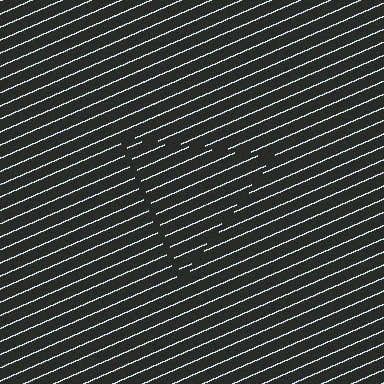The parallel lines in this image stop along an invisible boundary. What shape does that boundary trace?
An illusory triangle. The interior of the shape contains the same grating, shifted by half a period — the contour is defined by the phase discontinuity where line-ends from the inner and outer gratings abut.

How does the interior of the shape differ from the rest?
The interior of the shape contains the same grating, shifted by half a period — the contour is defined by the phase discontinuity where line-ends from the inner and outer gratings abut.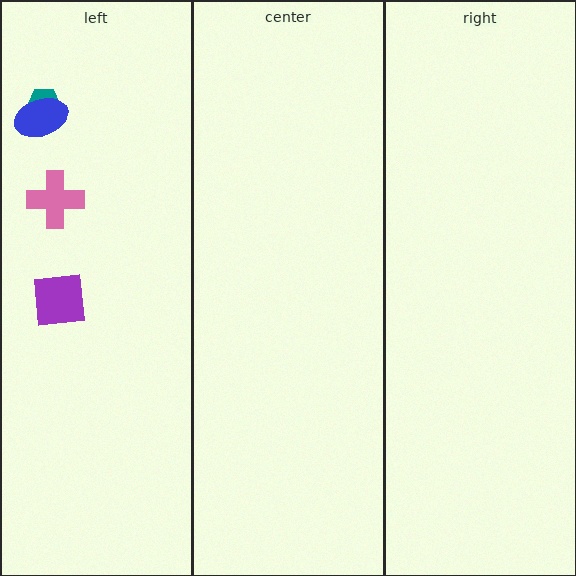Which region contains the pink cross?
The left region.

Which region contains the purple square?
The left region.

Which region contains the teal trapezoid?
The left region.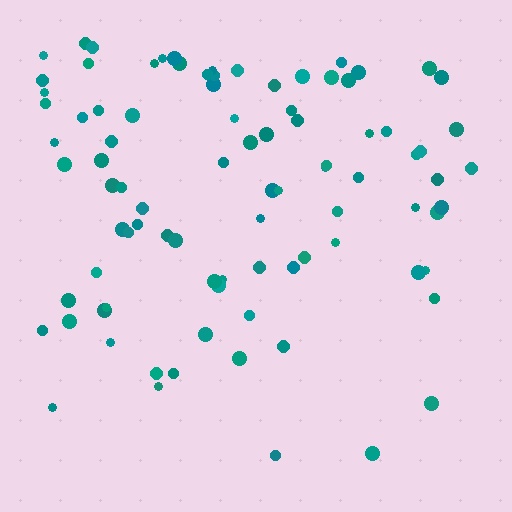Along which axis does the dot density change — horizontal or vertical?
Vertical.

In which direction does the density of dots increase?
From bottom to top, with the top side densest.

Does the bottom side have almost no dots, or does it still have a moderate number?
Still a moderate number, just noticeably fewer than the top.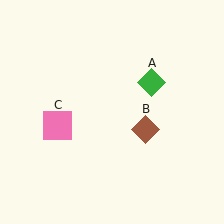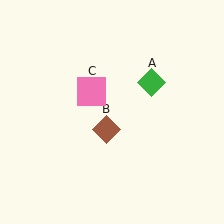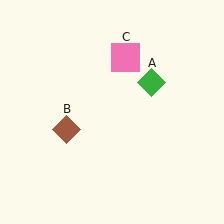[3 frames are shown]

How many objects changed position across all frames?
2 objects changed position: brown diamond (object B), pink square (object C).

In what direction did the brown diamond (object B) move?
The brown diamond (object B) moved left.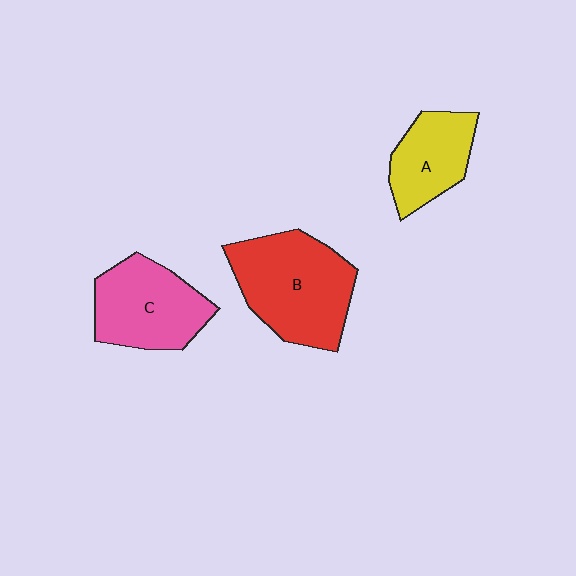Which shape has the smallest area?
Shape A (yellow).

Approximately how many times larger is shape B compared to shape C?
Approximately 1.3 times.